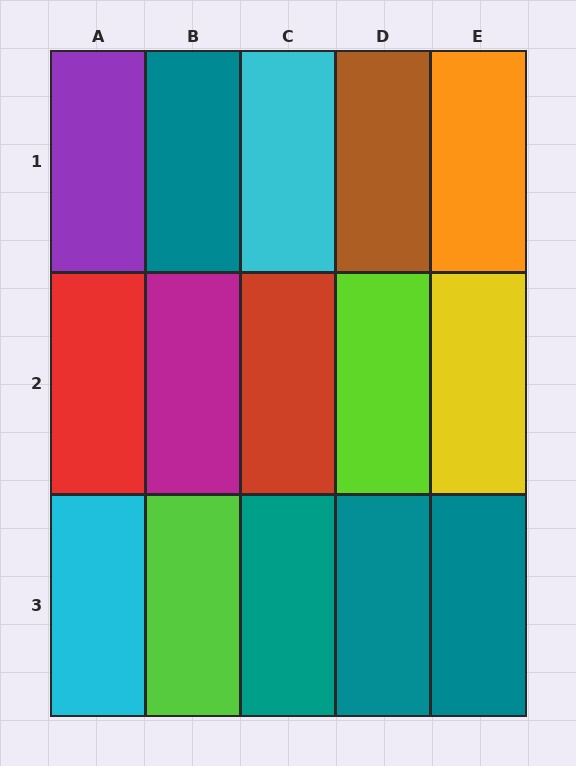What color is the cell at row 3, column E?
Teal.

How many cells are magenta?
1 cell is magenta.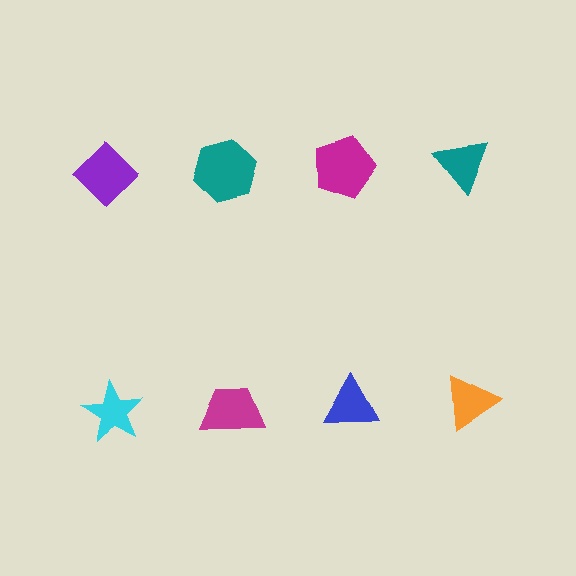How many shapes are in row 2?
4 shapes.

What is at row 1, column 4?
A teal triangle.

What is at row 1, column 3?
A magenta pentagon.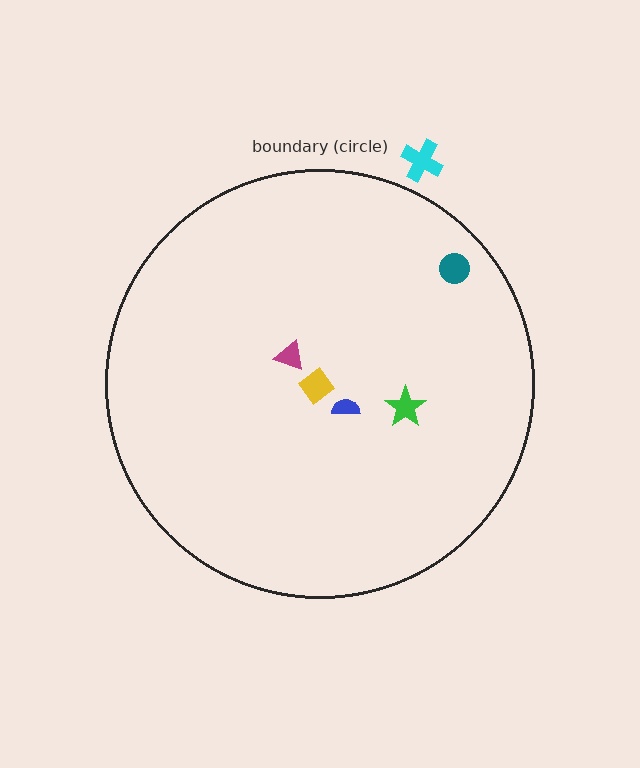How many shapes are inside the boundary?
5 inside, 1 outside.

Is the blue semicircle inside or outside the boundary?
Inside.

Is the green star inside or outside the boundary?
Inside.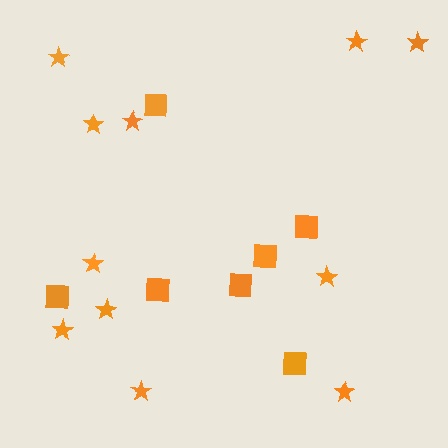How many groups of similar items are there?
There are 2 groups: one group of squares (7) and one group of stars (11).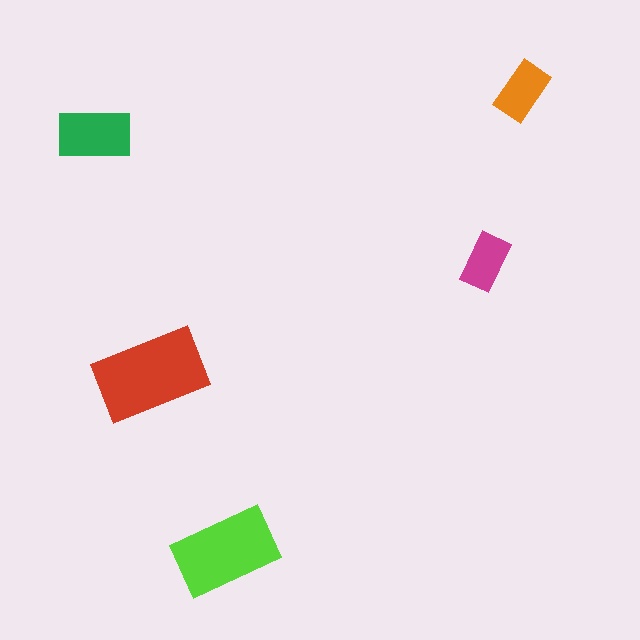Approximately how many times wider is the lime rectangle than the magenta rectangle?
About 2 times wider.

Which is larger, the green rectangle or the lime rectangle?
The lime one.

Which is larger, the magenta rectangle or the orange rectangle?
The orange one.